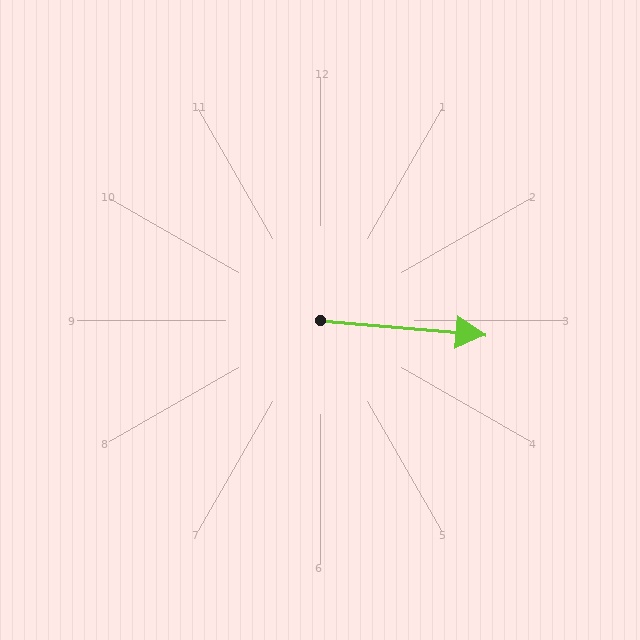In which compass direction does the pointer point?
East.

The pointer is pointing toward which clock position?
Roughly 3 o'clock.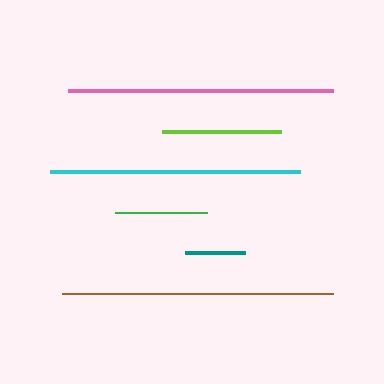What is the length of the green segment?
The green segment is approximately 92 pixels long.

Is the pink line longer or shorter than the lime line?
The pink line is longer than the lime line.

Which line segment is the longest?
The brown line is the longest at approximately 271 pixels.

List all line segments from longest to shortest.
From longest to shortest: brown, pink, cyan, lime, green, teal.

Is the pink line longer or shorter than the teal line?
The pink line is longer than the teal line.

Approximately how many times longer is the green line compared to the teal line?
The green line is approximately 1.5 times the length of the teal line.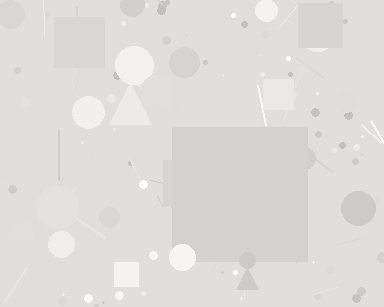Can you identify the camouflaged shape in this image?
The camouflaged shape is a square.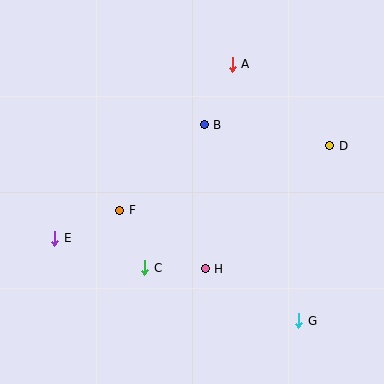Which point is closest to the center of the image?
Point B at (204, 125) is closest to the center.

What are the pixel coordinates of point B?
Point B is at (204, 125).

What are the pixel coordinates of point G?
Point G is at (299, 321).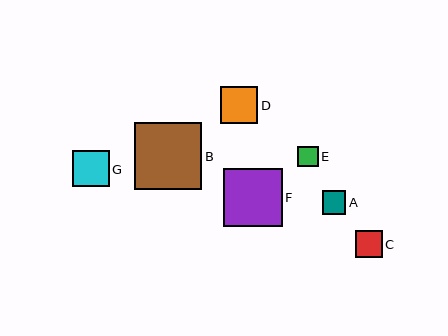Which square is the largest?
Square B is the largest with a size of approximately 67 pixels.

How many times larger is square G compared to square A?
Square G is approximately 1.6 times the size of square A.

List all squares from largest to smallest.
From largest to smallest: B, F, D, G, C, A, E.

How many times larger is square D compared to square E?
Square D is approximately 1.8 times the size of square E.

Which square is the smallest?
Square E is the smallest with a size of approximately 21 pixels.